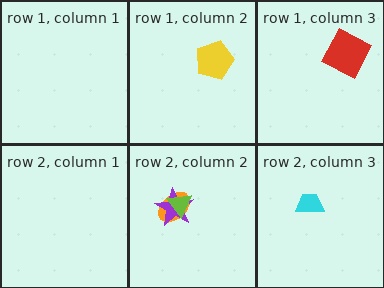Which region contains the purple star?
The row 2, column 2 region.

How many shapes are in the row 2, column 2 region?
3.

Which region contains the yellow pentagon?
The row 1, column 2 region.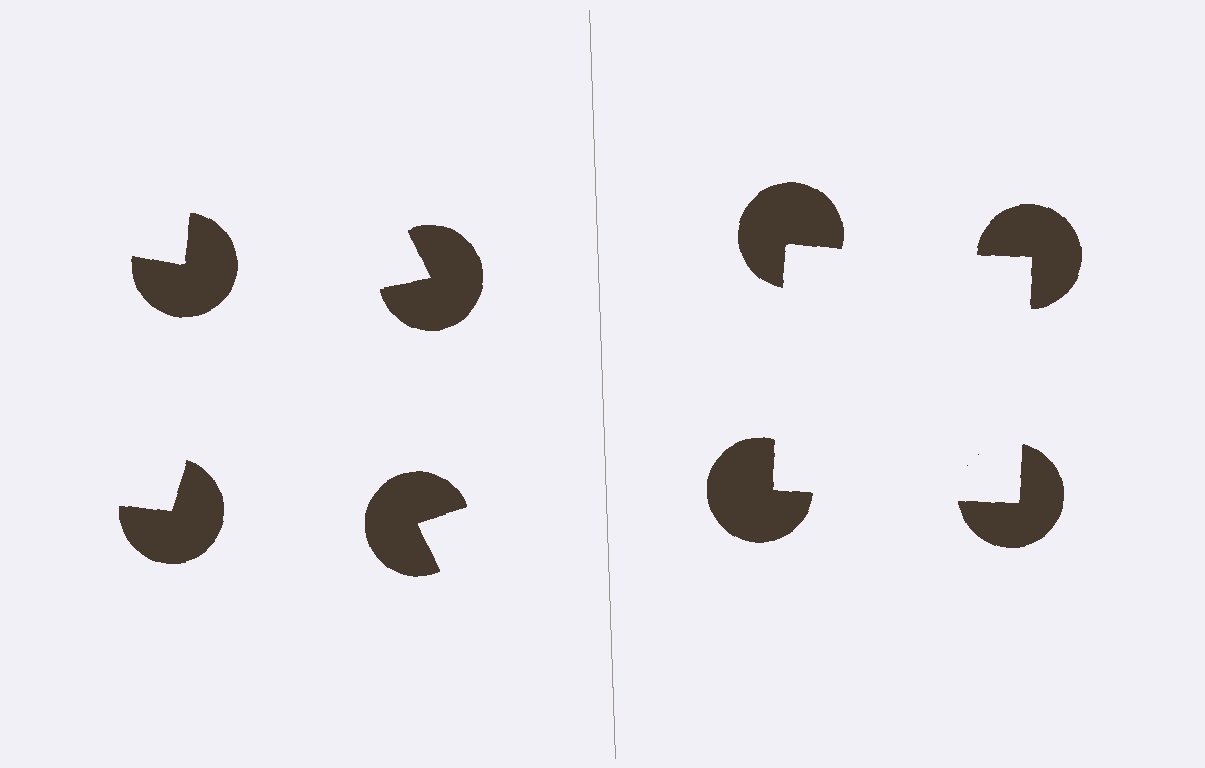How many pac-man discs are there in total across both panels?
8 — 4 on each side.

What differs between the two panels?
The pac-man discs are positioned identically on both sides; only the wedge orientations differ. On the right they align to a square; on the left they are misaligned.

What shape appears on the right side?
An illusory square.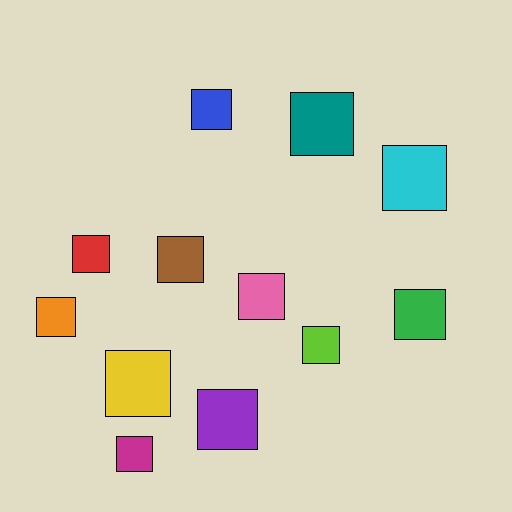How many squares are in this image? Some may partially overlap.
There are 12 squares.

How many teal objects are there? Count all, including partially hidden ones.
There is 1 teal object.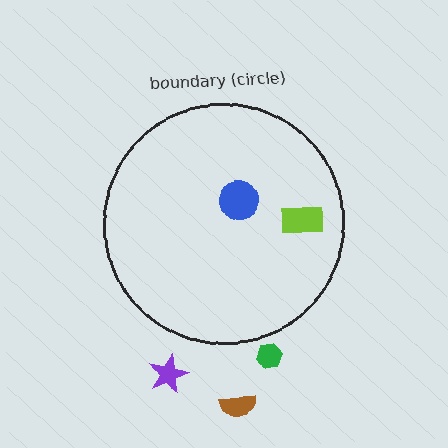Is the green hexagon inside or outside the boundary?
Outside.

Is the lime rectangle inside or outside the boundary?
Inside.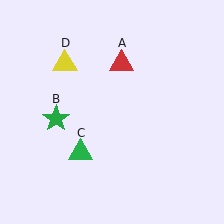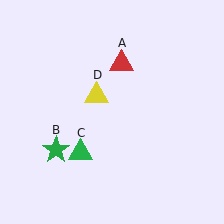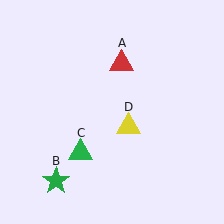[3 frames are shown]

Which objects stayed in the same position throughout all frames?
Red triangle (object A) and green triangle (object C) remained stationary.